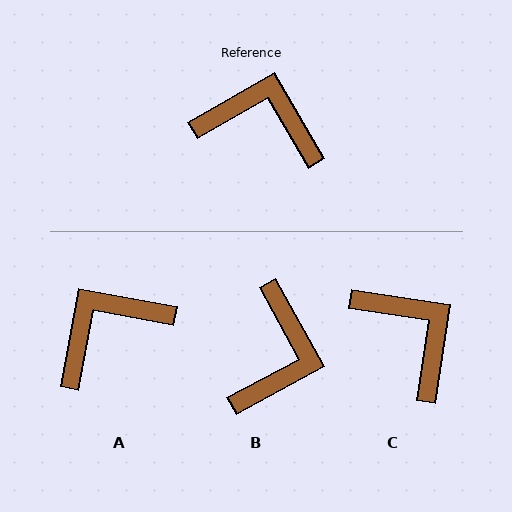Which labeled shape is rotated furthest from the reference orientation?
B, about 92 degrees away.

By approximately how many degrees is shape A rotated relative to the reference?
Approximately 49 degrees counter-clockwise.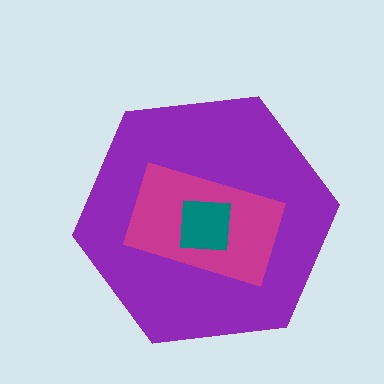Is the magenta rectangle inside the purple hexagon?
Yes.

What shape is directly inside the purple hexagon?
The magenta rectangle.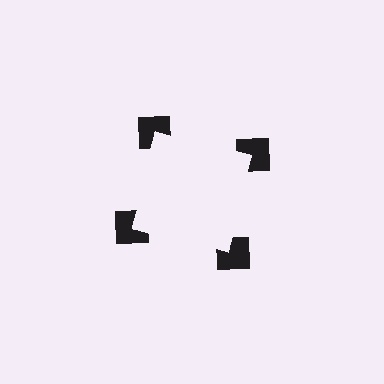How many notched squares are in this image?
There are 4 — one at each vertex of the illusory square.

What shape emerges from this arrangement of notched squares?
An illusory square — its edges are inferred from the aligned wedge cuts in the notched squares, not physically drawn.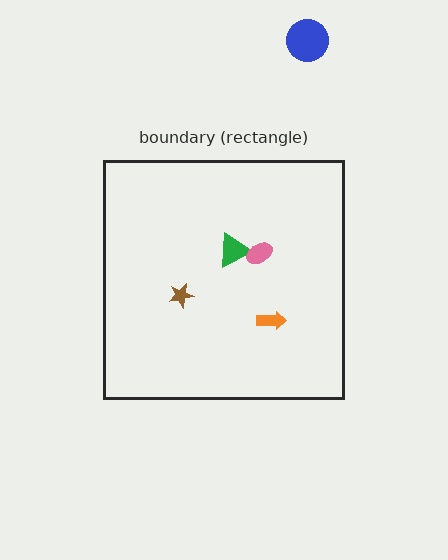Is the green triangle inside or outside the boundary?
Inside.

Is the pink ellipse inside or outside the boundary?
Inside.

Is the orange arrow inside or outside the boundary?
Inside.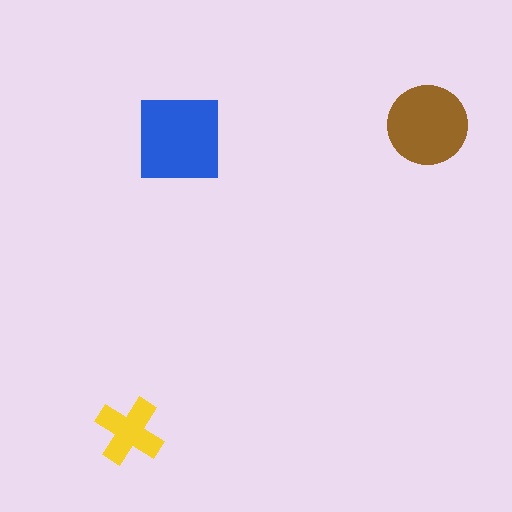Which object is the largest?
The blue square.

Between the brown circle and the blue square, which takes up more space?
The blue square.